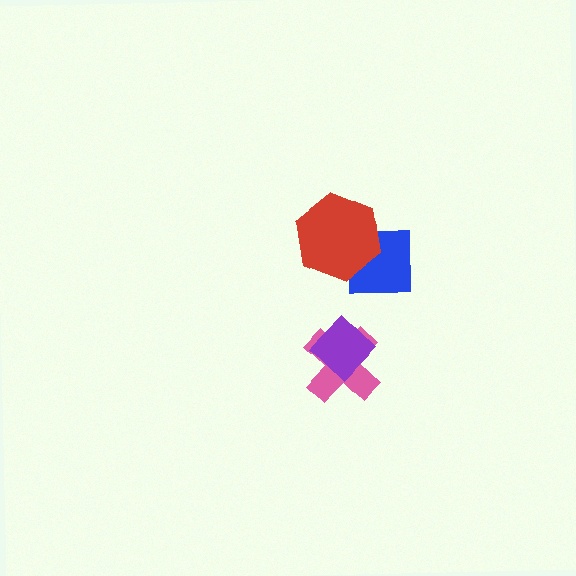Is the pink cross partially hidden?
Yes, it is partially covered by another shape.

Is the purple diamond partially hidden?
No, no other shape covers it.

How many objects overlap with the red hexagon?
1 object overlaps with the red hexagon.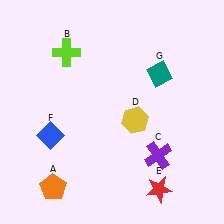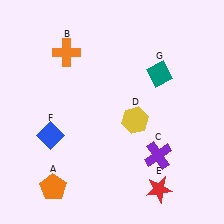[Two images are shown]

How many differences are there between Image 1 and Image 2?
There is 1 difference between the two images.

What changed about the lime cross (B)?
In Image 1, B is lime. In Image 2, it changed to orange.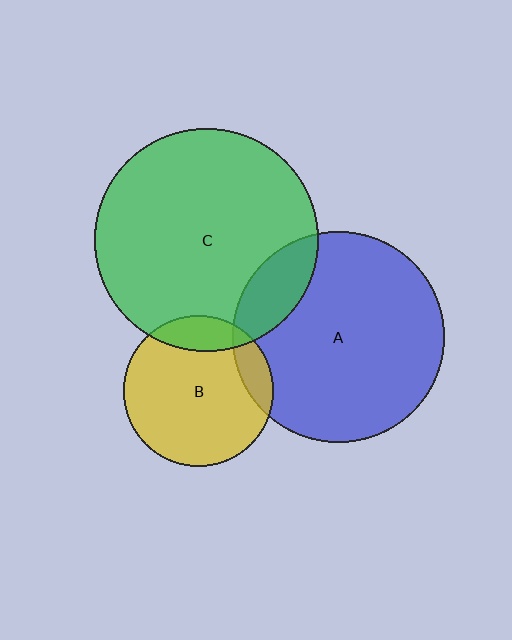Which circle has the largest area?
Circle C (green).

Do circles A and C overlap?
Yes.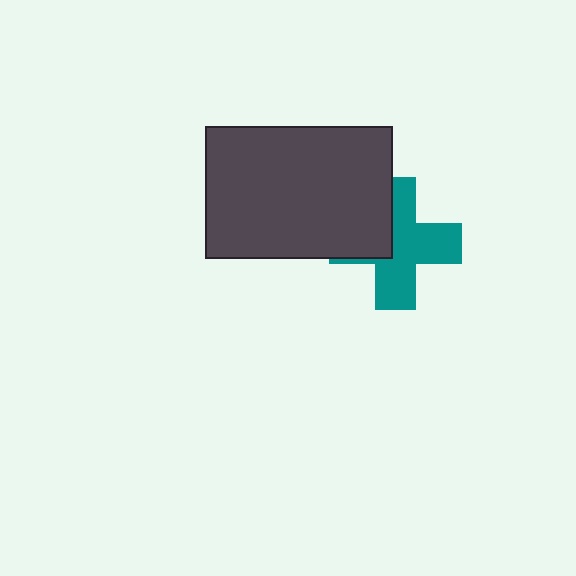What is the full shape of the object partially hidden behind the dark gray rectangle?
The partially hidden object is a teal cross.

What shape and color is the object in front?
The object in front is a dark gray rectangle.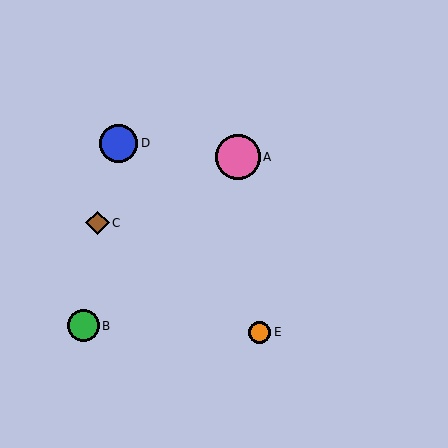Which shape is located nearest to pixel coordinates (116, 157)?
The blue circle (labeled D) at (119, 143) is nearest to that location.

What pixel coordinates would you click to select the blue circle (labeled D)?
Click at (119, 143) to select the blue circle D.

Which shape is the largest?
The pink circle (labeled A) is the largest.